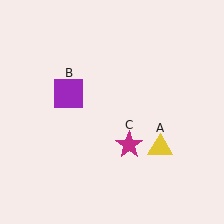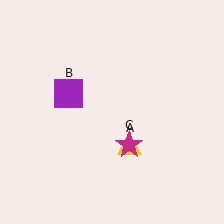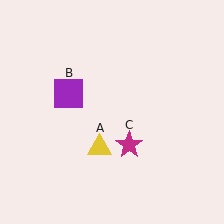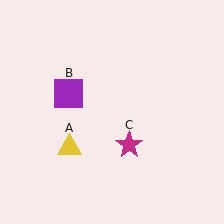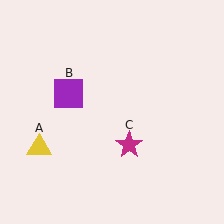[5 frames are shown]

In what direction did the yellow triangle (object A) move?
The yellow triangle (object A) moved left.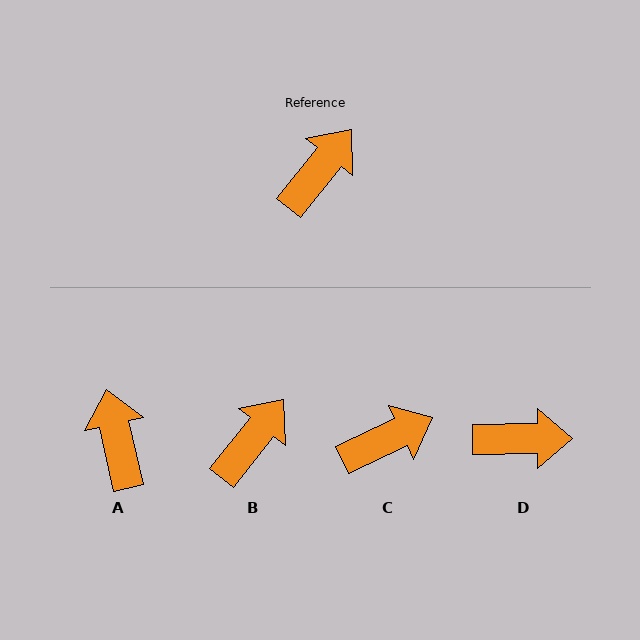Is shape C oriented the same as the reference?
No, it is off by about 26 degrees.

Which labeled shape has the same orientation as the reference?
B.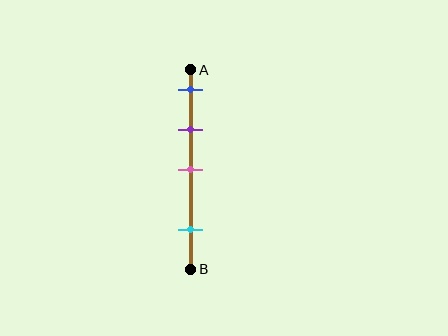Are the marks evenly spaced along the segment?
No, the marks are not evenly spaced.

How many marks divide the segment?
There are 4 marks dividing the segment.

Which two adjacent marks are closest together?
The blue and purple marks are the closest adjacent pair.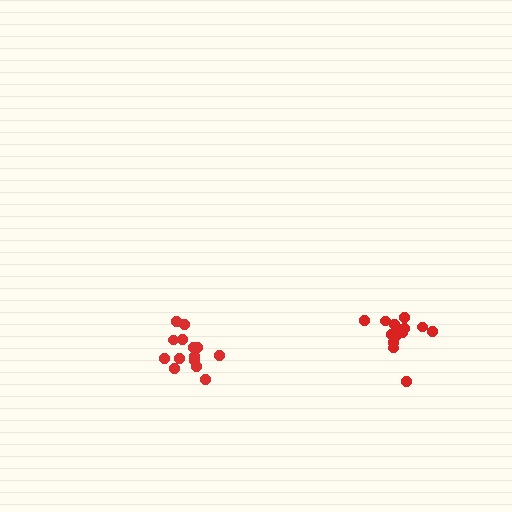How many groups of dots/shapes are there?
There are 2 groups.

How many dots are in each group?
Group 1: 14 dots, Group 2: 14 dots (28 total).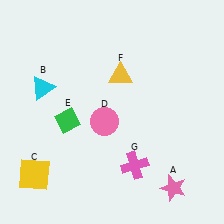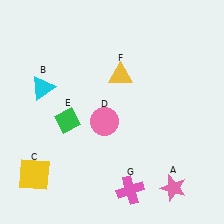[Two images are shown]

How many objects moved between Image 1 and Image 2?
1 object moved between the two images.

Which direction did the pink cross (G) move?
The pink cross (G) moved down.